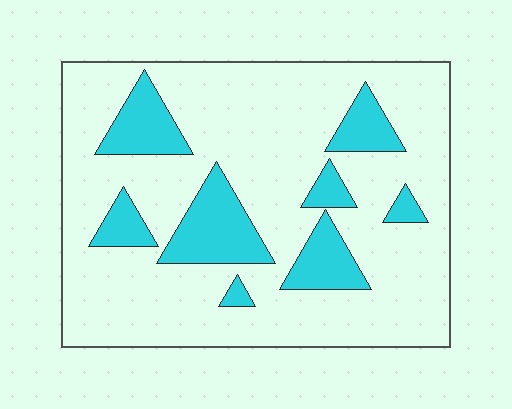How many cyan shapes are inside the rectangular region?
8.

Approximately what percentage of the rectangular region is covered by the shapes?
Approximately 20%.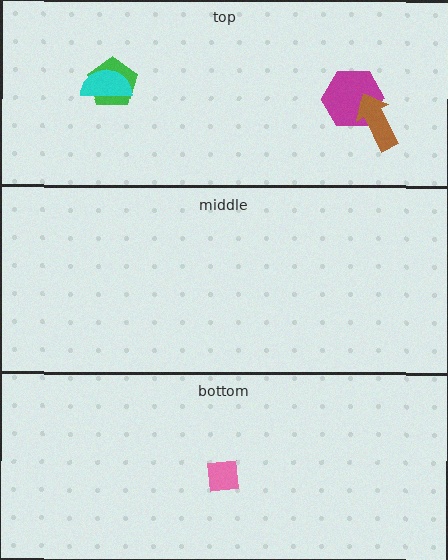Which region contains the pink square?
The bottom region.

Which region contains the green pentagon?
The top region.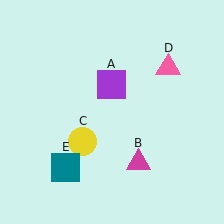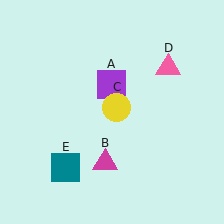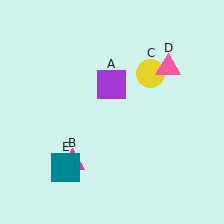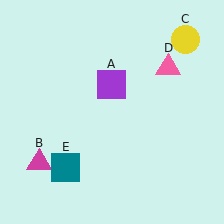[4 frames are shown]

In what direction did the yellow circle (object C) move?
The yellow circle (object C) moved up and to the right.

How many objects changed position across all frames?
2 objects changed position: magenta triangle (object B), yellow circle (object C).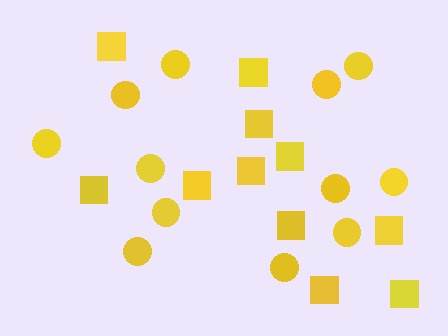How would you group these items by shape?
There are 2 groups: one group of circles (12) and one group of squares (11).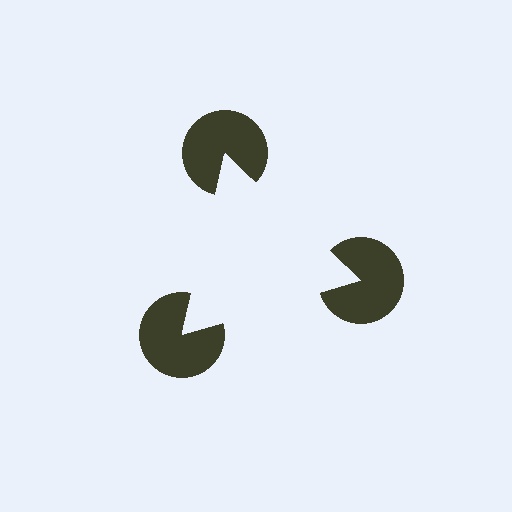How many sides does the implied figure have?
3 sides.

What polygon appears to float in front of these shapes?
An illusory triangle — its edges are inferred from the aligned wedge cuts in the pac-man discs, not physically drawn.